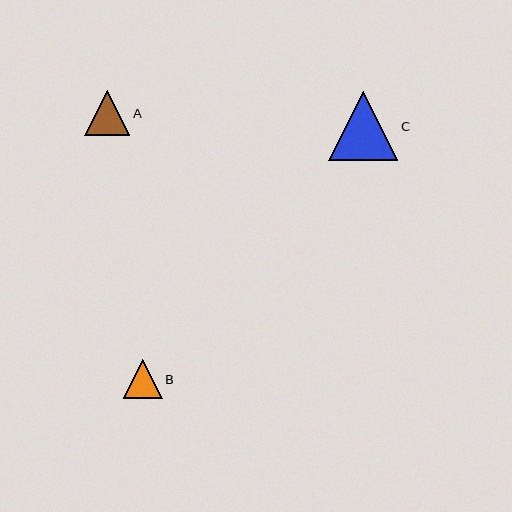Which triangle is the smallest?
Triangle B is the smallest with a size of approximately 38 pixels.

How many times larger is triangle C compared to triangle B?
Triangle C is approximately 1.8 times the size of triangle B.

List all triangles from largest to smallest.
From largest to smallest: C, A, B.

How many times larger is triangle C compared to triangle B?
Triangle C is approximately 1.8 times the size of triangle B.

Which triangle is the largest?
Triangle C is the largest with a size of approximately 70 pixels.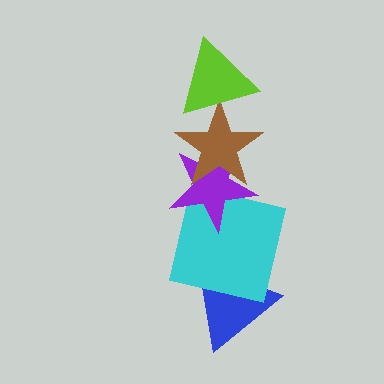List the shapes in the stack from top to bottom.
From top to bottom: the lime triangle, the brown star, the purple star, the cyan square, the blue triangle.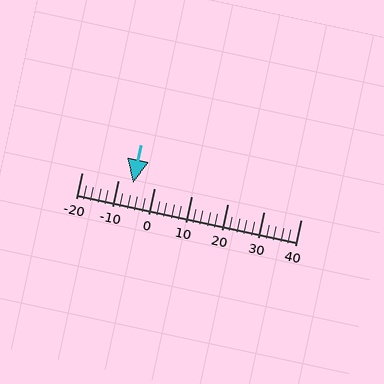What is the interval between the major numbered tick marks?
The major tick marks are spaced 10 units apart.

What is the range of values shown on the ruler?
The ruler shows values from -20 to 40.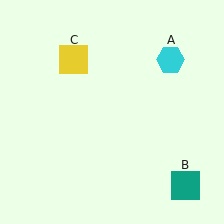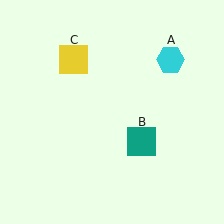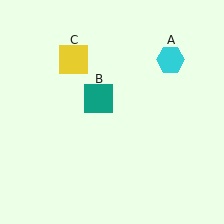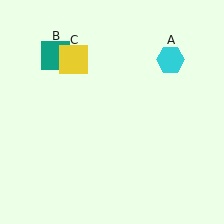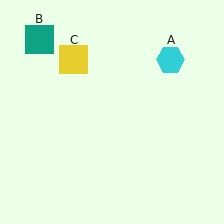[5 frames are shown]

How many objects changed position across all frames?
1 object changed position: teal square (object B).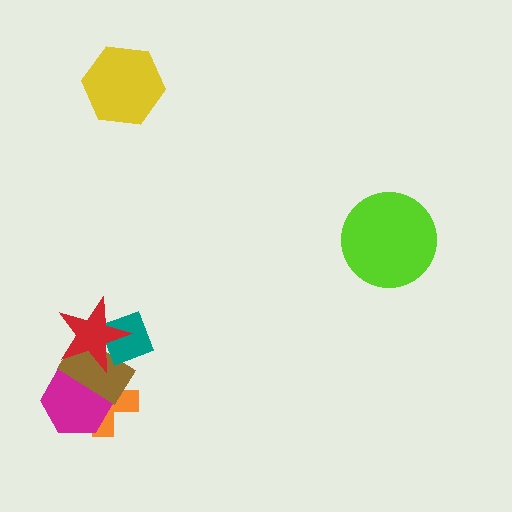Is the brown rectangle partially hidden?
Yes, it is partially covered by another shape.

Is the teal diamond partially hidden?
Yes, it is partially covered by another shape.